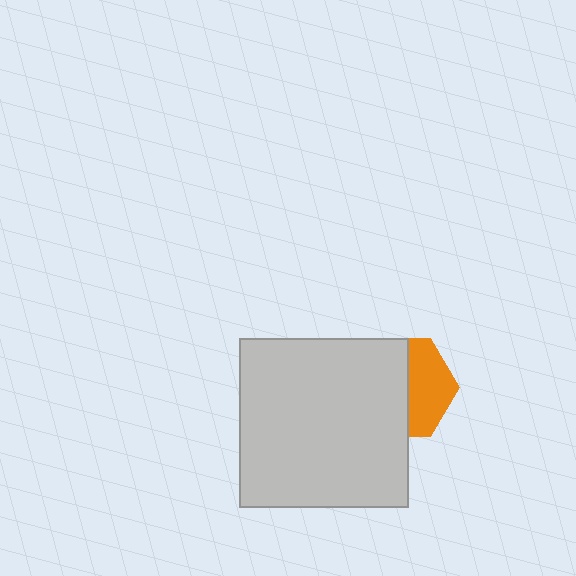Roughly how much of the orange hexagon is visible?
A small part of it is visible (roughly 42%).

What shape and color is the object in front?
The object in front is a light gray square.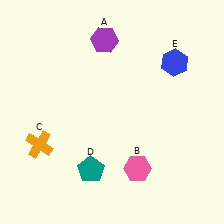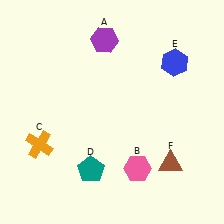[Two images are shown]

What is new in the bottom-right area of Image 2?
A brown triangle (F) was added in the bottom-right area of Image 2.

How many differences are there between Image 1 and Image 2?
There is 1 difference between the two images.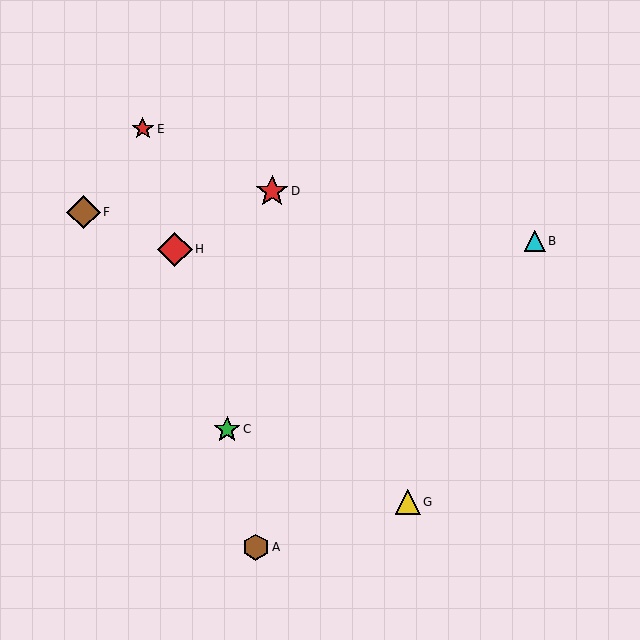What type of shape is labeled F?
Shape F is a brown diamond.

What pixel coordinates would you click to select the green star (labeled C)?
Click at (227, 429) to select the green star C.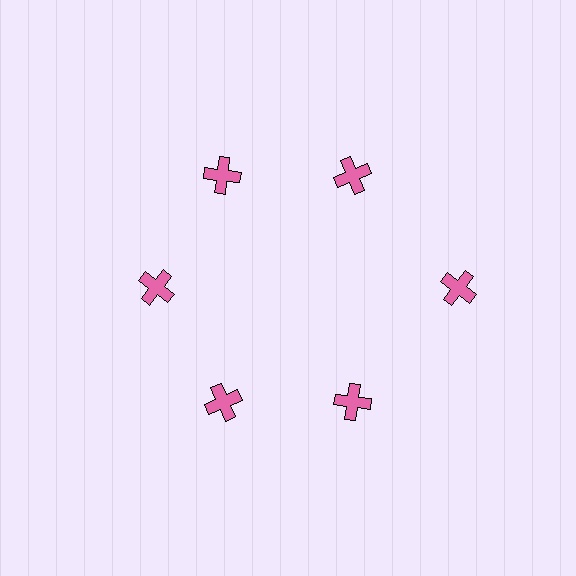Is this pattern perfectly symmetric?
No. The 6 pink crosses are arranged in a ring, but one element near the 3 o'clock position is pushed outward from the center, breaking the 6-fold rotational symmetry.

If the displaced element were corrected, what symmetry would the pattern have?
It would have 6-fold rotational symmetry — the pattern would map onto itself every 60 degrees.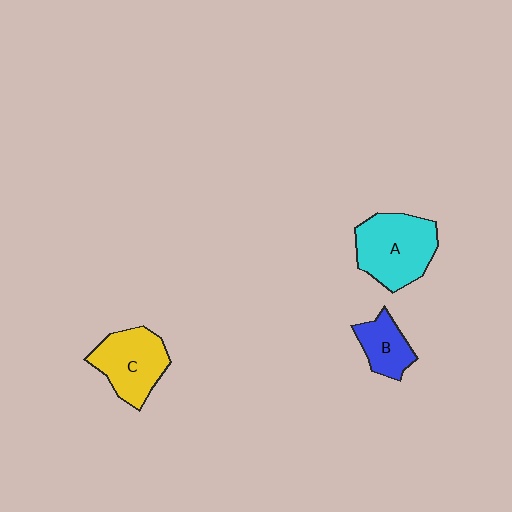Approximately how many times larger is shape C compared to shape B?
Approximately 1.7 times.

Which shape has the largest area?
Shape A (cyan).